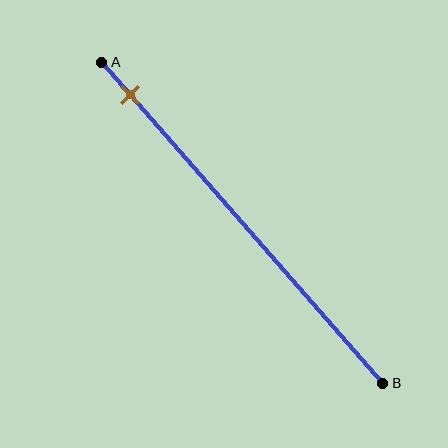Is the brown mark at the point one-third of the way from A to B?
No, the mark is at about 10% from A, not at the 33% one-third point.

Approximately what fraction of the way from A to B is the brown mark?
The brown mark is approximately 10% of the way from A to B.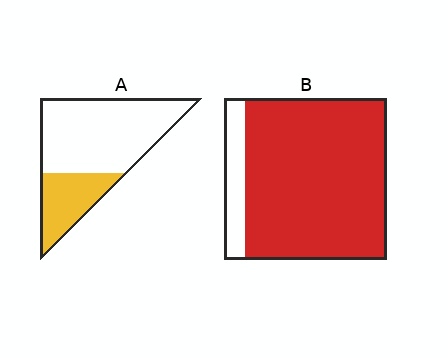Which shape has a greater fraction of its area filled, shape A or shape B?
Shape B.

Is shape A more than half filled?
No.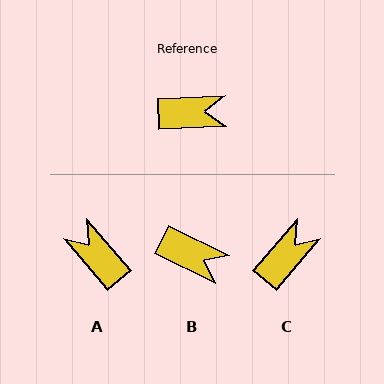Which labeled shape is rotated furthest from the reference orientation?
A, about 128 degrees away.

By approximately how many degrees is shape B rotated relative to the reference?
Approximately 29 degrees clockwise.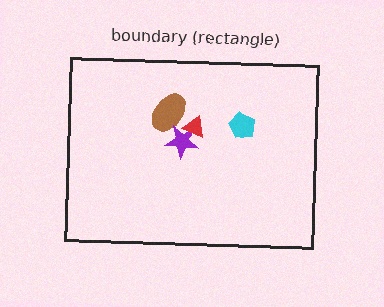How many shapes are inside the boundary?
4 inside, 0 outside.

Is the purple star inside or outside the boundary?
Inside.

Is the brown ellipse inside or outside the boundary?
Inside.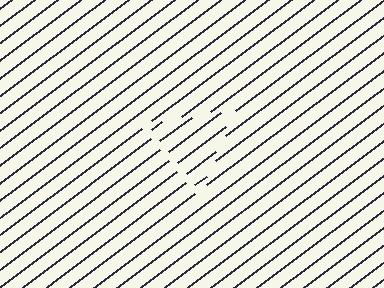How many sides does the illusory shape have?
3 sides — the line-ends trace a triangle.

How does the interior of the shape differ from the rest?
The interior of the shape contains the same grating, shifted by half a period — the contour is defined by the phase discontinuity where line-ends from the inner and outer gratings abut.